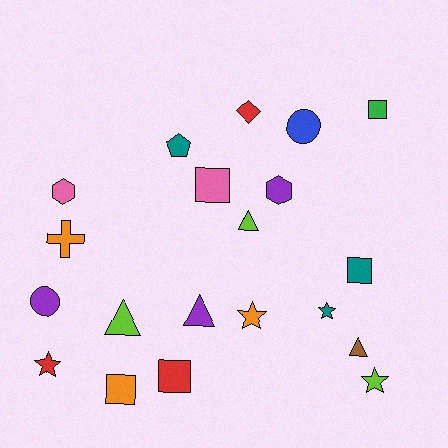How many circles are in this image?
There are 2 circles.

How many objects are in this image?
There are 20 objects.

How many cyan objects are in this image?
There are no cyan objects.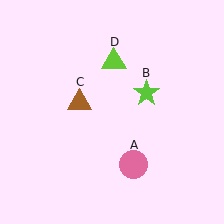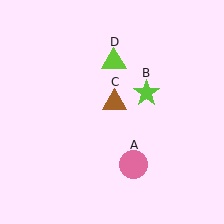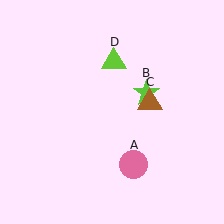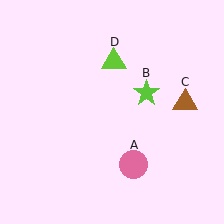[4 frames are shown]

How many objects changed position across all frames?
1 object changed position: brown triangle (object C).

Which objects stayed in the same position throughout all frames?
Pink circle (object A) and lime star (object B) and lime triangle (object D) remained stationary.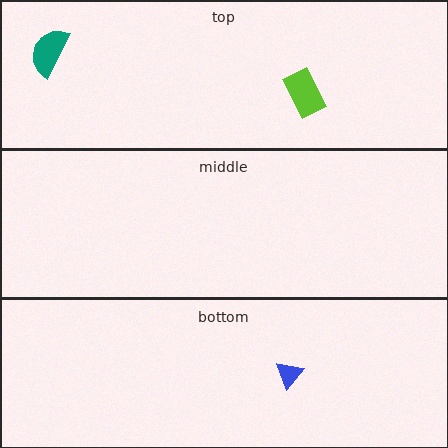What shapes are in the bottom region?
The blue triangle.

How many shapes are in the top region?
2.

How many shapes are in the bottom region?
1.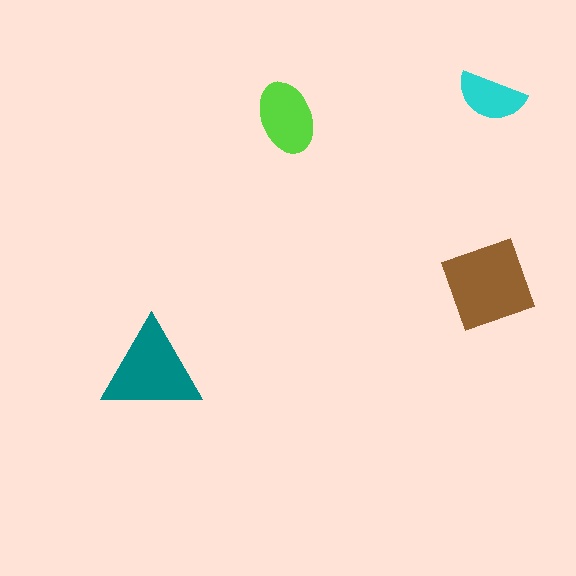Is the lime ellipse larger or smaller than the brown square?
Smaller.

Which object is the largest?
The brown square.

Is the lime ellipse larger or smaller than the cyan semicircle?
Larger.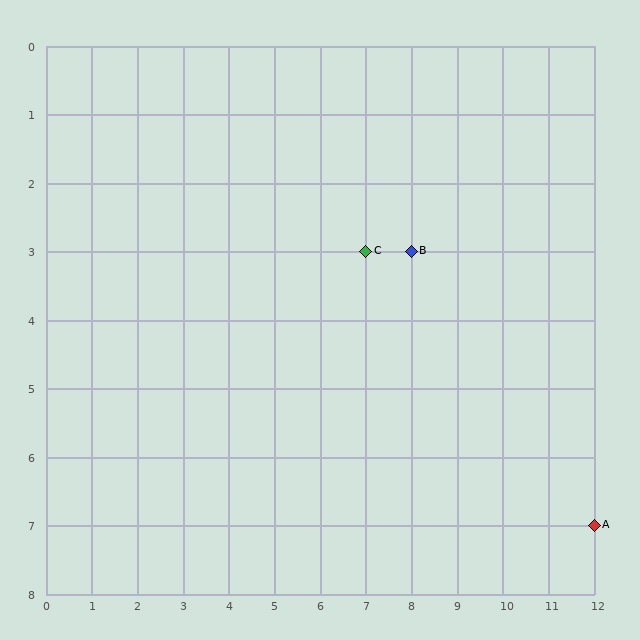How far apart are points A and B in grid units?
Points A and B are 4 columns and 4 rows apart (about 5.7 grid units diagonally).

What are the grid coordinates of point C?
Point C is at grid coordinates (7, 3).